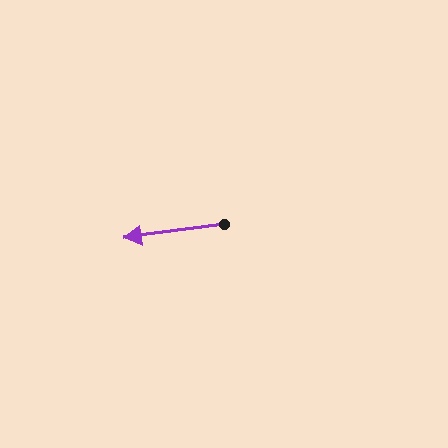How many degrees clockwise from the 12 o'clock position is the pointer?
Approximately 262 degrees.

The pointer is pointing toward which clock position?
Roughly 9 o'clock.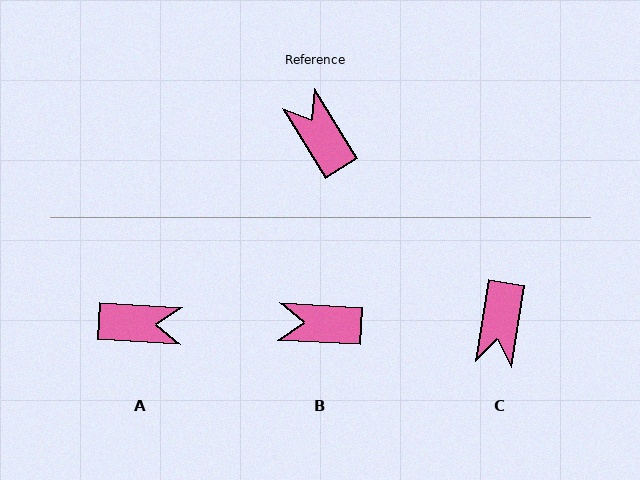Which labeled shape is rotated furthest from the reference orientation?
C, about 139 degrees away.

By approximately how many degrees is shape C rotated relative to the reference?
Approximately 139 degrees counter-clockwise.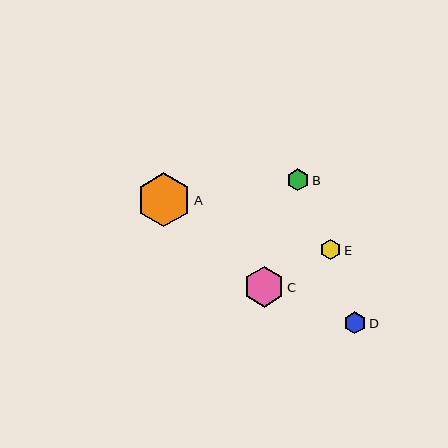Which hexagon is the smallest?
Hexagon E is the smallest with a size of approximately 20 pixels.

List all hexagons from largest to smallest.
From largest to smallest: A, C, B, D, E.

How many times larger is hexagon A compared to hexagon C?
Hexagon A is approximately 1.3 times the size of hexagon C.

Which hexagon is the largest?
Hexagon A is the largest with a size of approximately 55 pixels.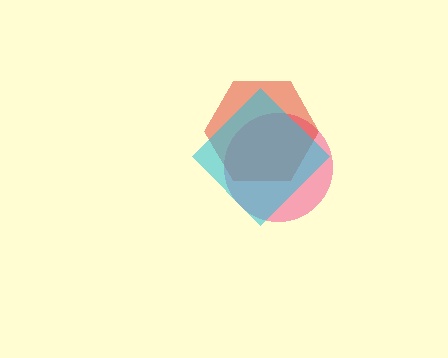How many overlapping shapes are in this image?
There are 3 overlapping shapes in the image.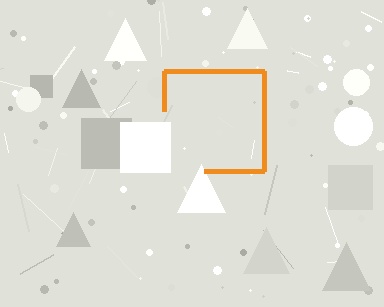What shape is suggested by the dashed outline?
The dashed outline suggests a square.